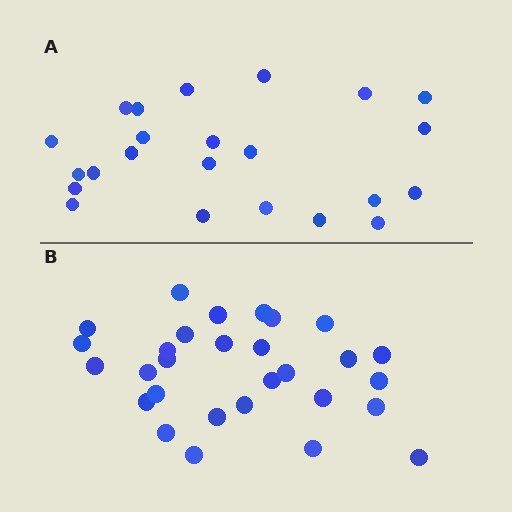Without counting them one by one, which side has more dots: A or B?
Region B (the bottom region) has more dots.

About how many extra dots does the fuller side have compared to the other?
Region B has about 6 more dots than region A.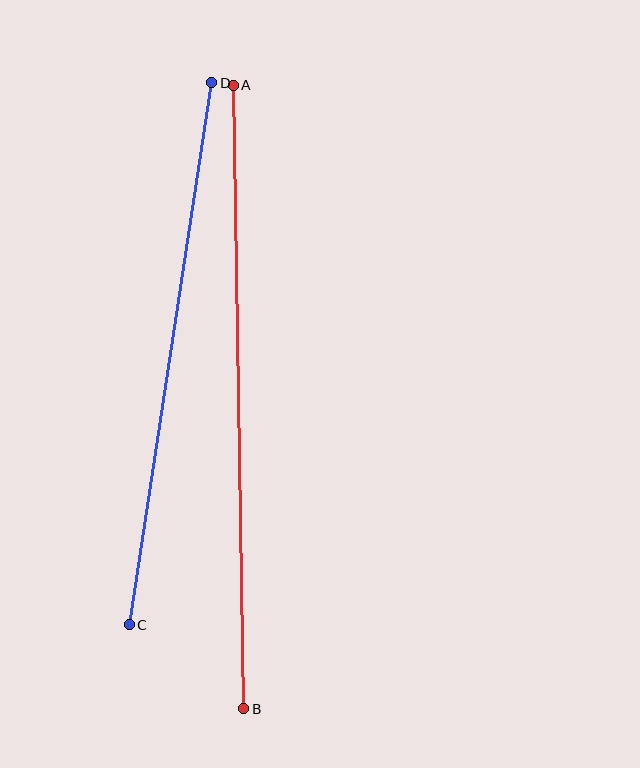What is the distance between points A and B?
The distance is approximately 624 pixels.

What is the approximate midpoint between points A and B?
The midpoint is at approximately (239, 397) pixels.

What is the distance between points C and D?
The distance is approximately 548 pixels.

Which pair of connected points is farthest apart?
Points A and B are farthest apart.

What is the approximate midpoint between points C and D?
The midpoint is at approximately (171, 354) pixels.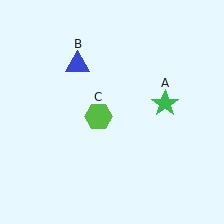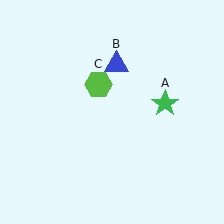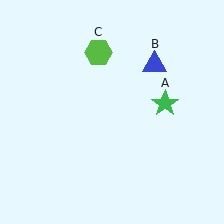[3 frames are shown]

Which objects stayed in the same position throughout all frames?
Green star (object A) remained stationary.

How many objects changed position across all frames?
2 objects changed position: blue triangle (object B), lime hexagon (object C).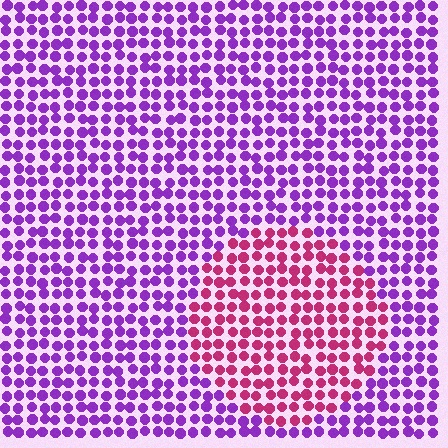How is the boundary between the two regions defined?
The boundary is defined purely by a slight shift in hue (about 51 degrees). Spacing, size, and orientation are identical on both sides.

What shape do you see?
I see a circle.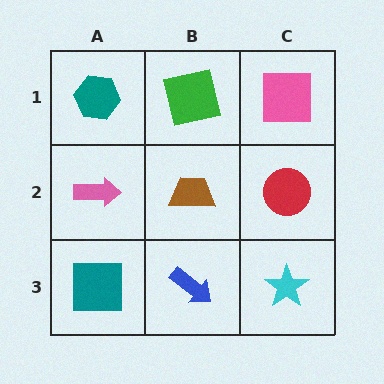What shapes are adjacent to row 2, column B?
A green square (row 1, column B), a blue arrow (row 3, column B), a pink arrow (row 2, column A), a red circle (row 2, column C).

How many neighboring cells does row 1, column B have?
3.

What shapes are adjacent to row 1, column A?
A pink arrow (row 2, column A), a green square (row 1, column B).